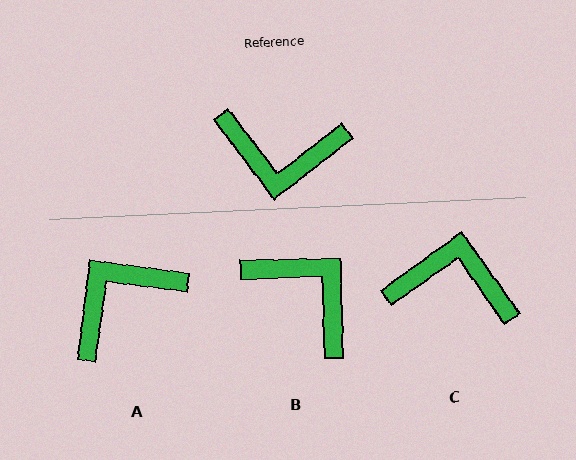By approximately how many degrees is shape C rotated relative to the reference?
Approximately 178 degrees counter-clockwise.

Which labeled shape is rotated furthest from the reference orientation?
C, about 178 degrees away.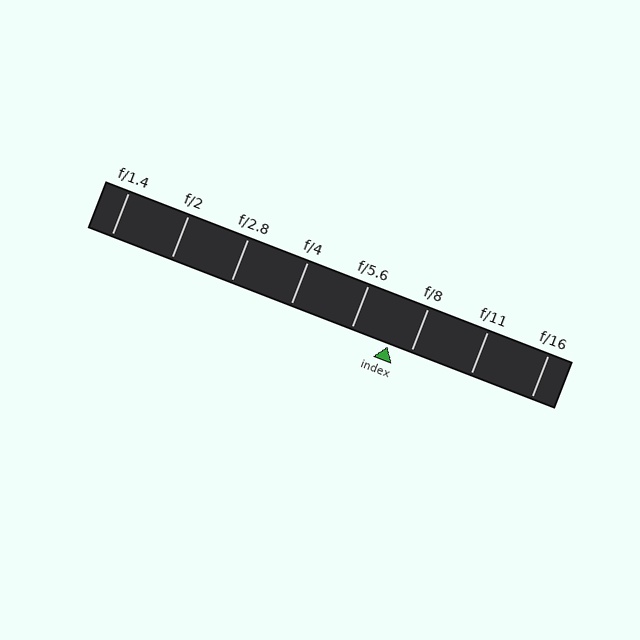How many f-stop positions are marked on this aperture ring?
There are 8 f-stop positions marked.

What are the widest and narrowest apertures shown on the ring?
The widest aperture shown is f/1.4 and the narrowest is f/16.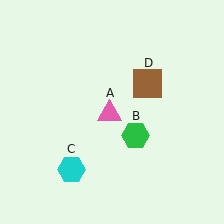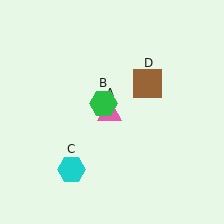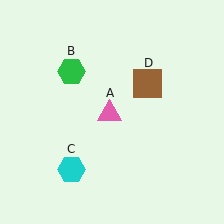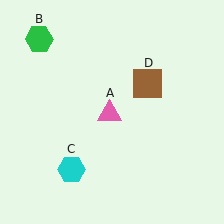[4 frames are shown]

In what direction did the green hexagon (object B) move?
The green hexagon (object B) moved up and to the left.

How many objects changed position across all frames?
1 object changed position: green hexagon (object B).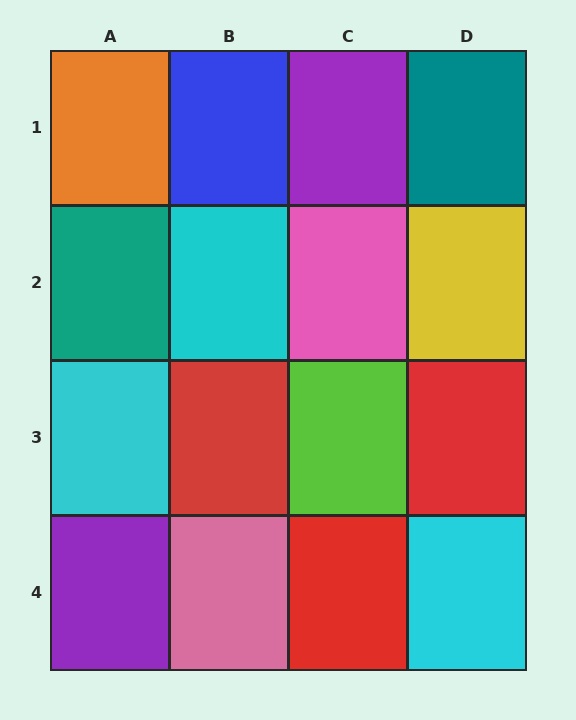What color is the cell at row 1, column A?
Orange.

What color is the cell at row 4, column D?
Cyan.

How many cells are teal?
2 cells are teal.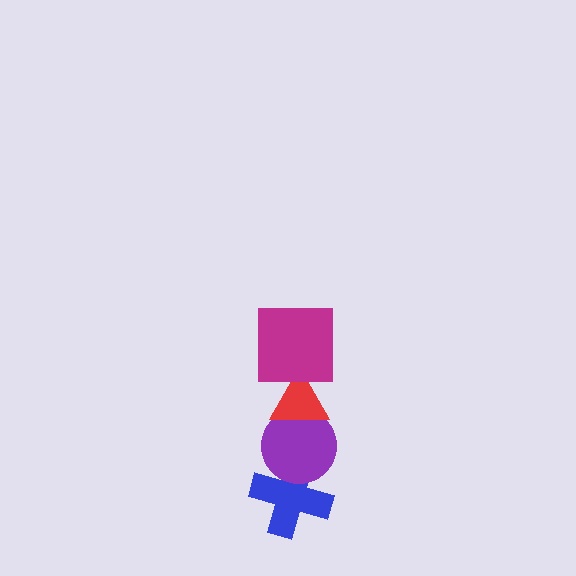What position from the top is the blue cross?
The blue cross is 4th from the top.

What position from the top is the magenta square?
The magenta square is 1st from the top.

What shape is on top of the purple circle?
The red triangle is on top of the purple circle.